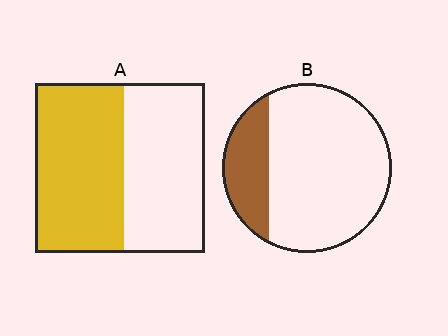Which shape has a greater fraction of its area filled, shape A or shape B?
Shape A.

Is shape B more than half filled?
No.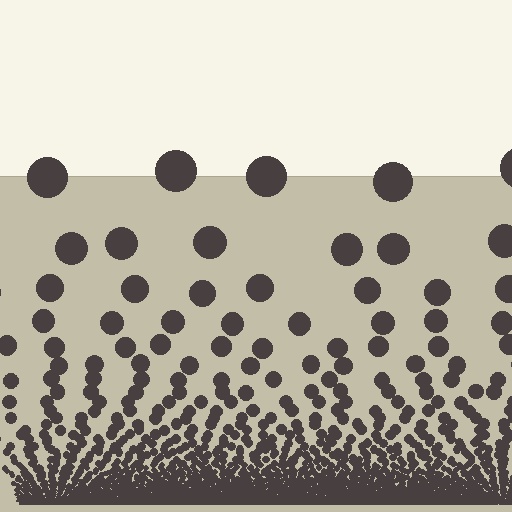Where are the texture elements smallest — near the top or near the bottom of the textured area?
Near the bottom.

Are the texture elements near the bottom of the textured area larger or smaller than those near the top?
Smaller. The gradient is inverted — elements near the bottom are smaller and denser.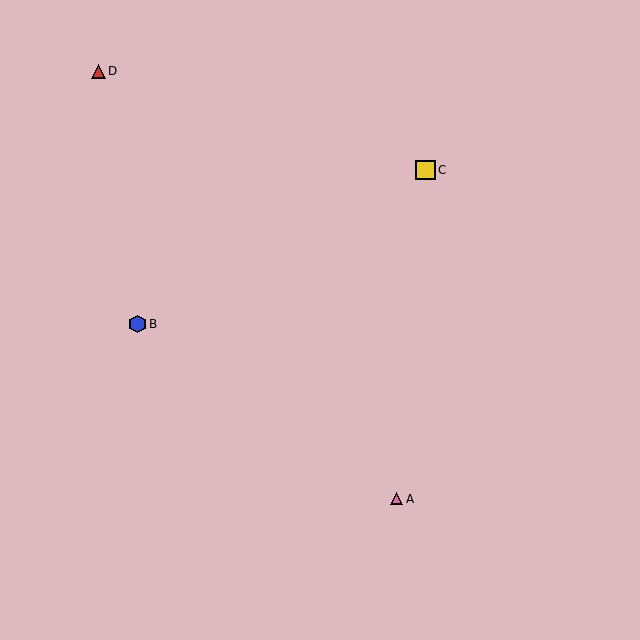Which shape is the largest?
The yellow square (labeled C) is the largest.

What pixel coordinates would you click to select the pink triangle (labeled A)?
Click at (397, 499) to select the pink triangle A.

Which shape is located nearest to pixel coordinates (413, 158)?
The yellow square (labeled C) at (425, 170) is nearest to that location.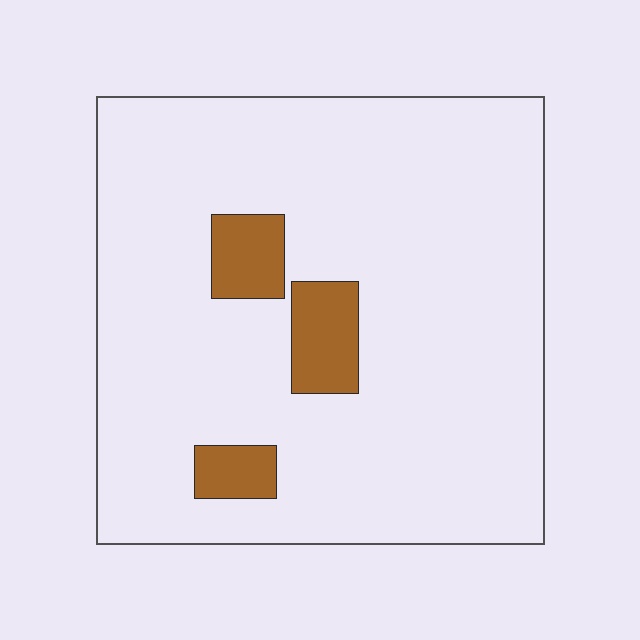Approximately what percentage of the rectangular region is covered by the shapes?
Approximately 10%.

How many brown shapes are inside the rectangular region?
3.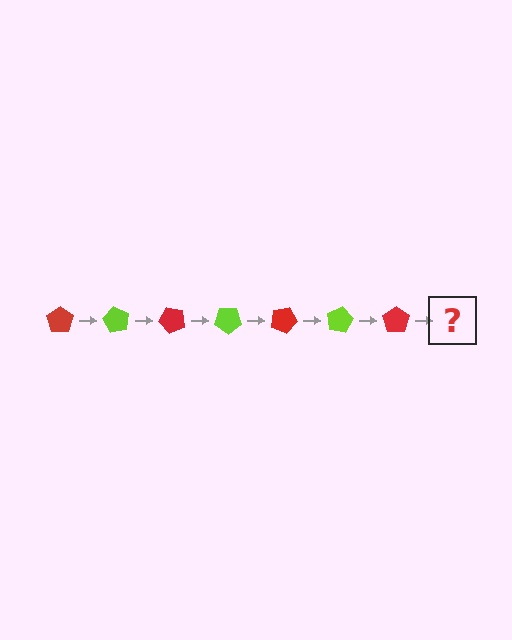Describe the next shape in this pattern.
It should be a lime pentagon, rotated 420 degrees from the start.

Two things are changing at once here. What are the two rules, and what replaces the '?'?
The two rules are that it rotates 60 degrees each step and the color cycles through red and lime. The '?' should be a lime pentagon, rotated 420 degrees from the start.